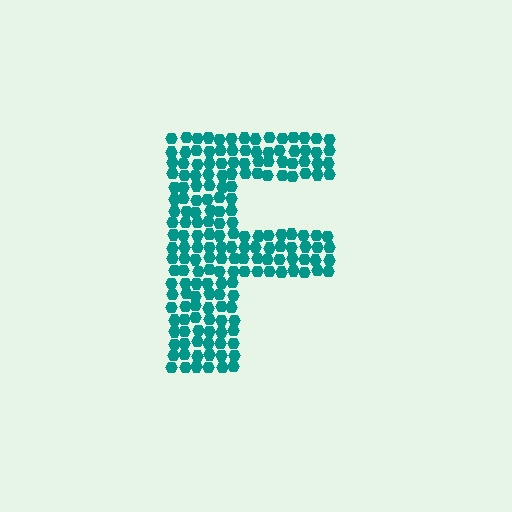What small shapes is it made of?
It is made of small hexagons.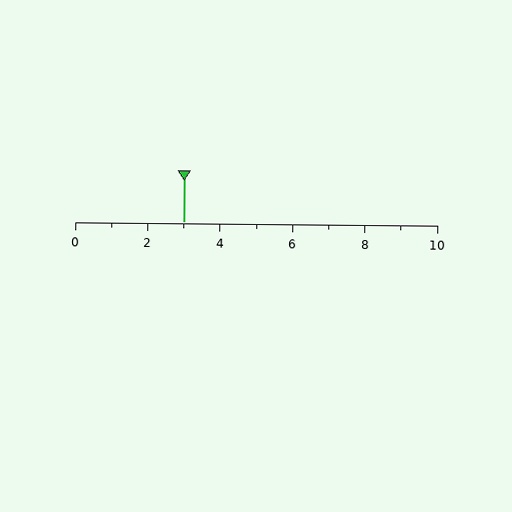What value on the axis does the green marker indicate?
The marker indicates approximately 3.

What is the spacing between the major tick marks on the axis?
The major ticks are spaced 2 apart.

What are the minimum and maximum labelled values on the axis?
The axis runs from 0 to 10.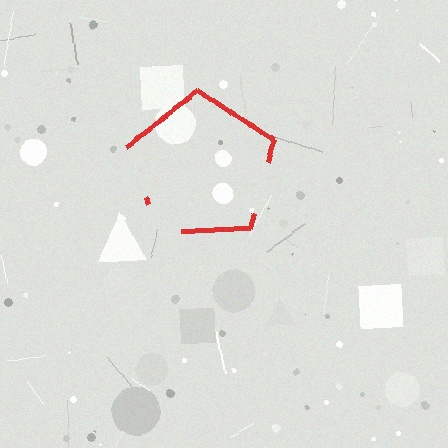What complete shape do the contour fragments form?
The contour fragments form a pentagon.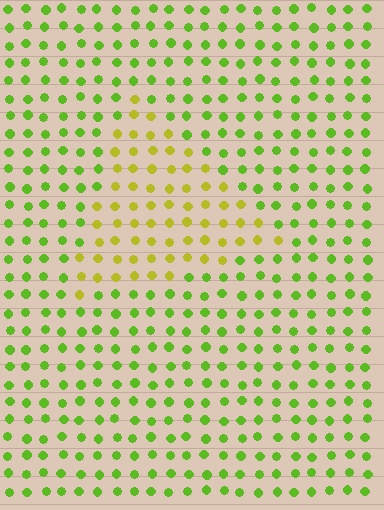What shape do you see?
I see a triangle.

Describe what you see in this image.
The image is filled with small lime elements in a uniform arrangement. A triangle-shaped region is visible where the elements are tinted to a slightly different hue, forming a subtle color boundary.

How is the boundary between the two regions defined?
The boundary is defined purely by a slight shift in hue (about 36 degrees). Spacing, size, and orientation are identical on both sides.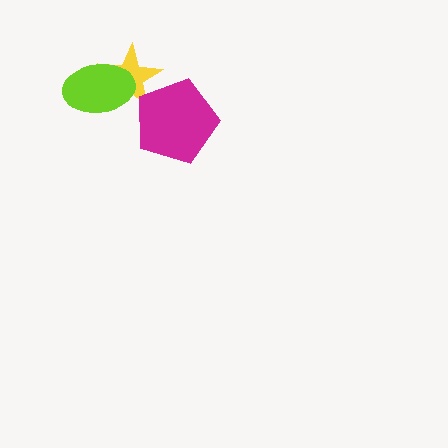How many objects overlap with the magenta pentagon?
1 object overlaps with the magenta pentagon.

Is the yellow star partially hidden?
Yes, it is partially covered by another shape.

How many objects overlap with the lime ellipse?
1 object overlaps with the lime ellipse.